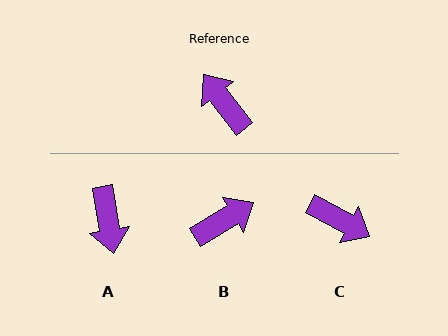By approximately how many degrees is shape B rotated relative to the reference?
Approximately 96 degrees clockwise.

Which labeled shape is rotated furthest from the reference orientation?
C, about 156 degrees away.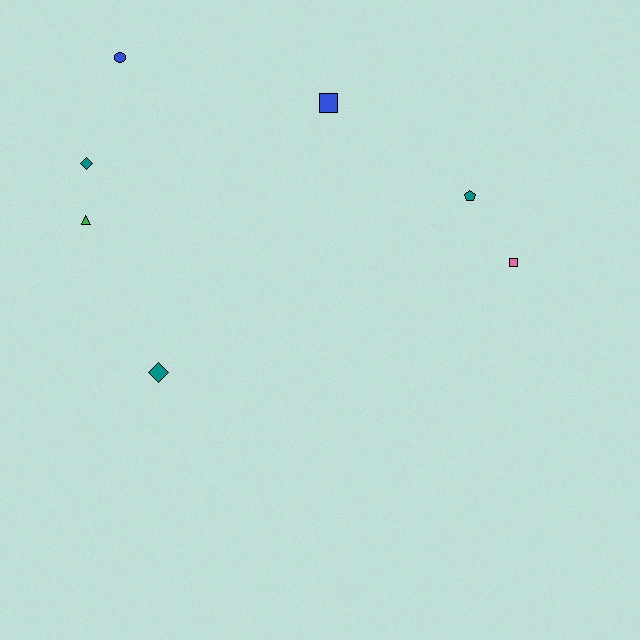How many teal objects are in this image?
There are 3 teal objects.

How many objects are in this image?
There are 7 objects.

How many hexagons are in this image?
There are no hexagons.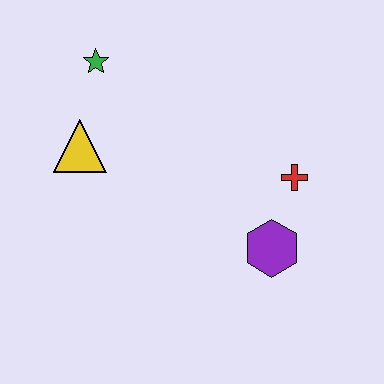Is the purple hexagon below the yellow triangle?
Yes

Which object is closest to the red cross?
The purple hexagon is closest to the red cross.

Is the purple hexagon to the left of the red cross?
Yes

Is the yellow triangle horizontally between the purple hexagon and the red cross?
No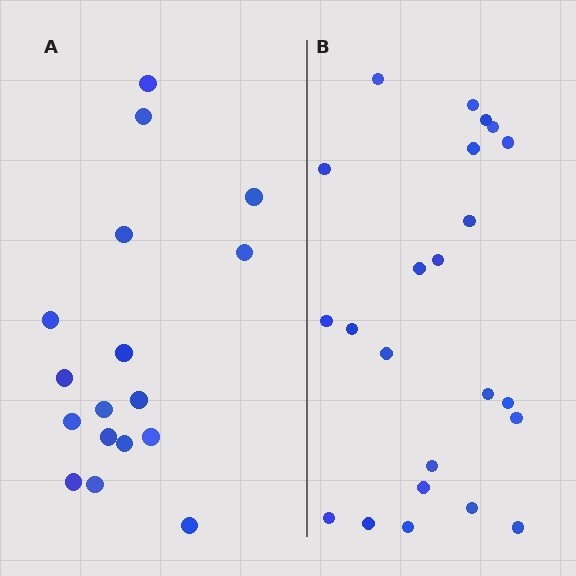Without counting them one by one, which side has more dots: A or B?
Region B (the right region) has more dots.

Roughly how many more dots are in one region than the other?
Region B has about 6 more dots than region A.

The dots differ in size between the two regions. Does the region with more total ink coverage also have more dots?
No. Region A has more total ink coverage because its dots are larger, but region B actually contains more individual dots. Total area can be misleading — the number of items is what matters here.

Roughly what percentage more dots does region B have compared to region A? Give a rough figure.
About 35% more.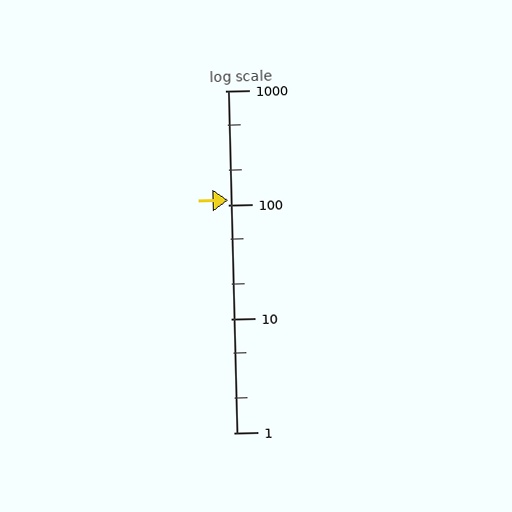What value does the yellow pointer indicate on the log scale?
The pointer indicates approximately 110.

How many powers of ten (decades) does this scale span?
The scale spans 3 decades, from 1 to 1000.